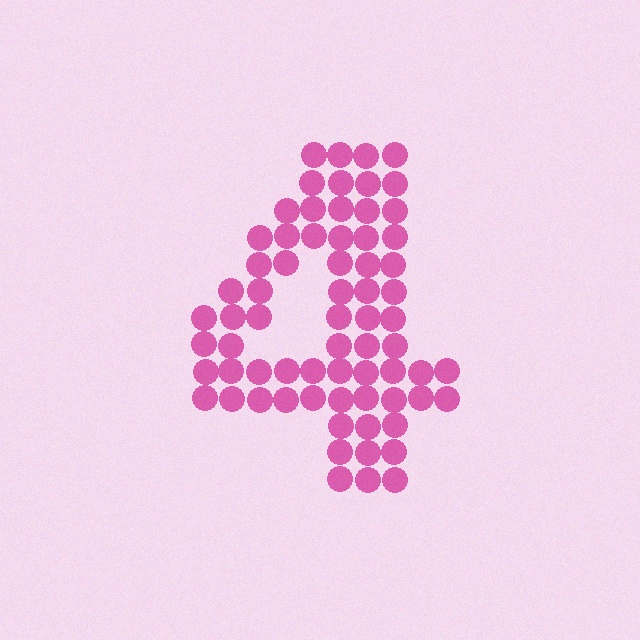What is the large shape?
The large shape is the digit 4.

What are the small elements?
The small elements are circles.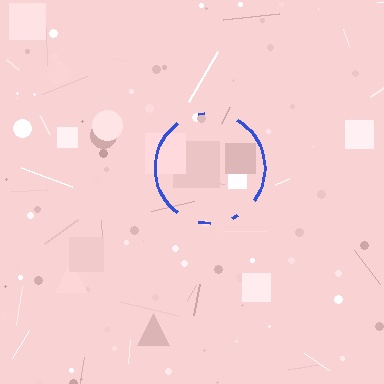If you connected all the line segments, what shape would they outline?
They would outline a circle.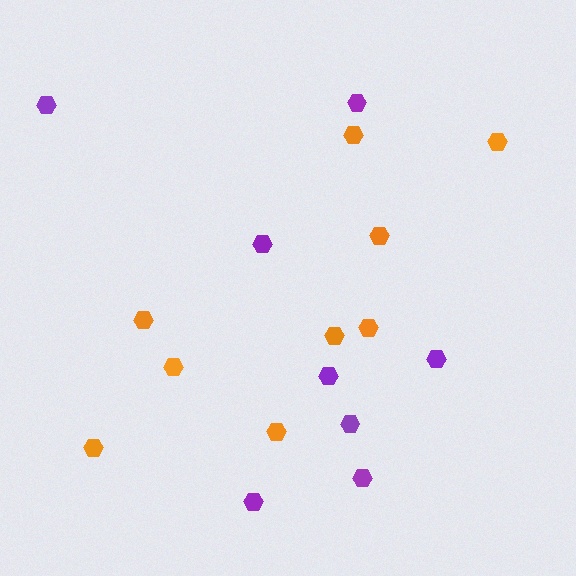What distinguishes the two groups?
There are 2 groups: one group of orange hexagons (9) and one group of purple hexagons (8).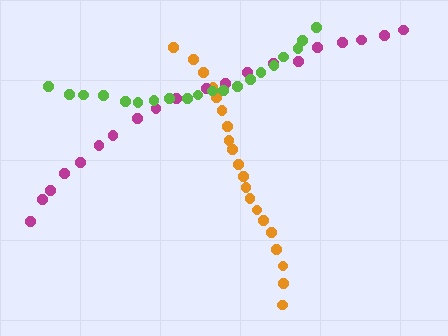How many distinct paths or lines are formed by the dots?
There are 3 distinct paths.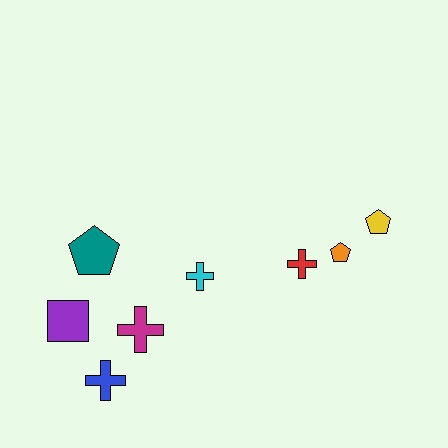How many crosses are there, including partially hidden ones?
There are 4 crosses.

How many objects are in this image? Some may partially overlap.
There are 8 objects.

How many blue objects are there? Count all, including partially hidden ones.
There is 1 blue object.